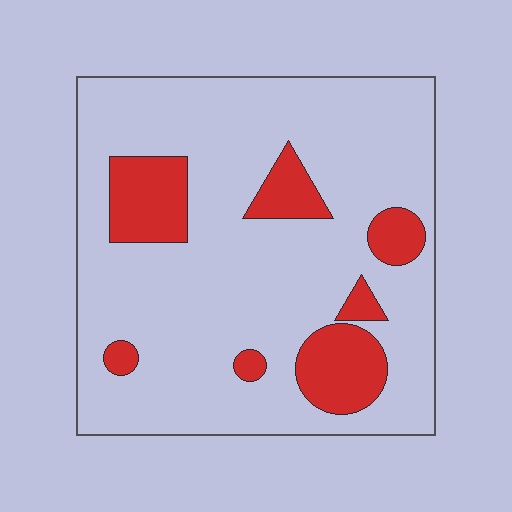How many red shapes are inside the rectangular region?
7.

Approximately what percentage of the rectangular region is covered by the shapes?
Approximately 20%.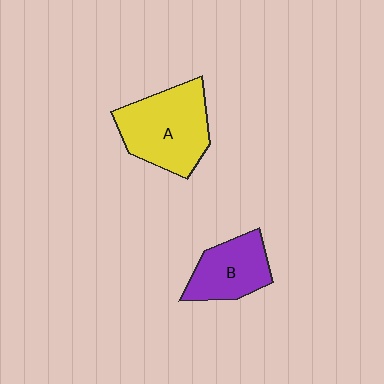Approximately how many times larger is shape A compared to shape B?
Approximately 1.5 times.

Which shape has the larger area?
Shape A (yellow).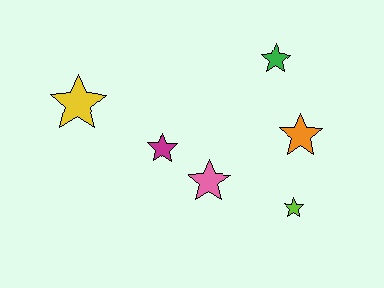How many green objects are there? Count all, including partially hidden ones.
There is 1 green object.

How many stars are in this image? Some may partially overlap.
There are 6 stars.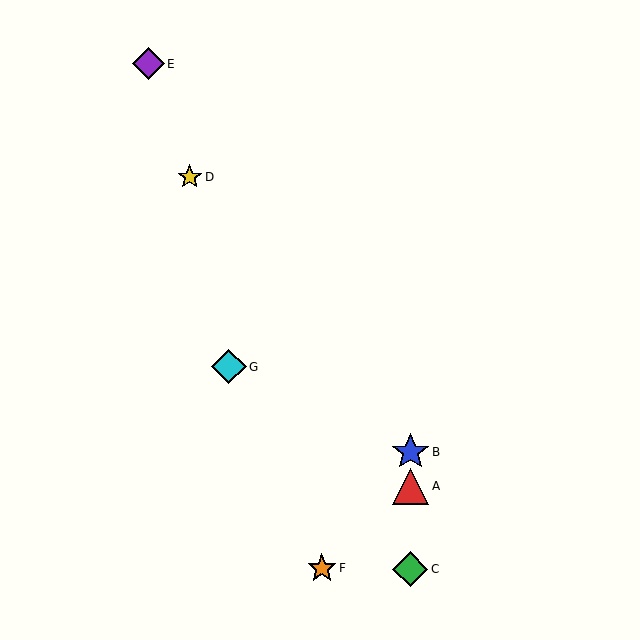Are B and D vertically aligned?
No, B is at x≈410 and D is at x≈190.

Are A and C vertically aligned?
Yes, both are at x≈410.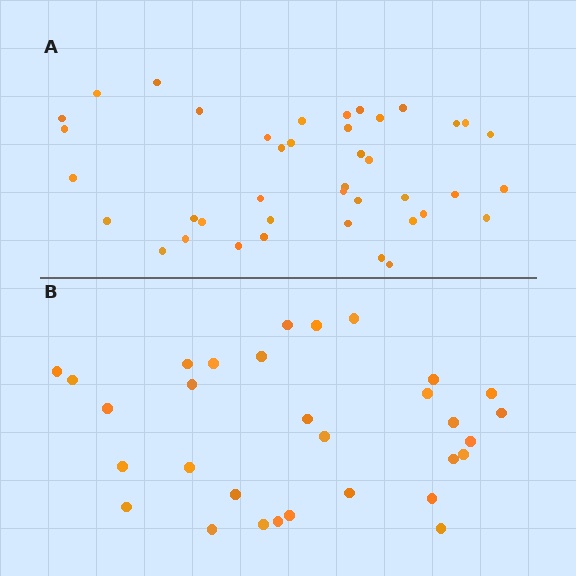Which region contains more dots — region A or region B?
Region A (the top region) has more dots.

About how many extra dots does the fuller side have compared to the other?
Region A has roughly 10 or so more dots than region B.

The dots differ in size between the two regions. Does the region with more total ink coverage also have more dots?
No. Region B has more total ink coverage because its dots are larger, but region A actually contains more individual dots. Total area can be misleading — the number of items is what matters here.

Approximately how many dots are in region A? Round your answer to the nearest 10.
About 40 dots. (The exact count is 41, which rounds to 40.)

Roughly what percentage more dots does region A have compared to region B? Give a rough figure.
About 30% more.